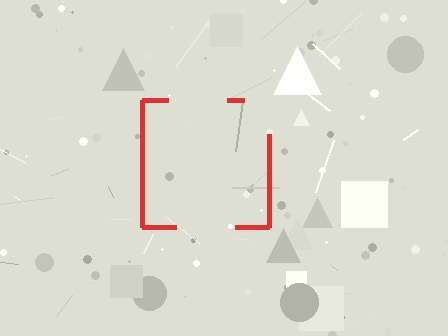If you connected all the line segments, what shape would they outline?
They would outline a square.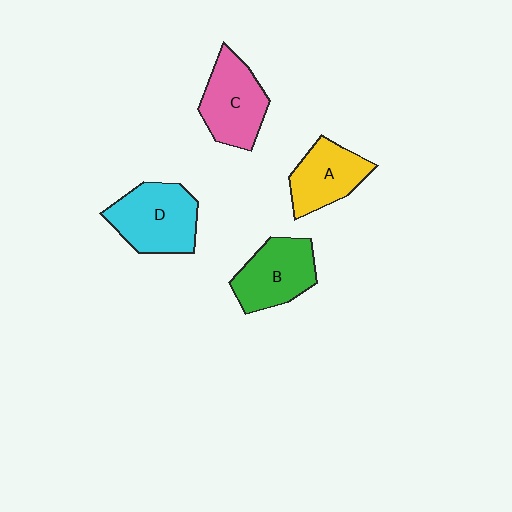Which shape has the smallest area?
Shape A (yellow).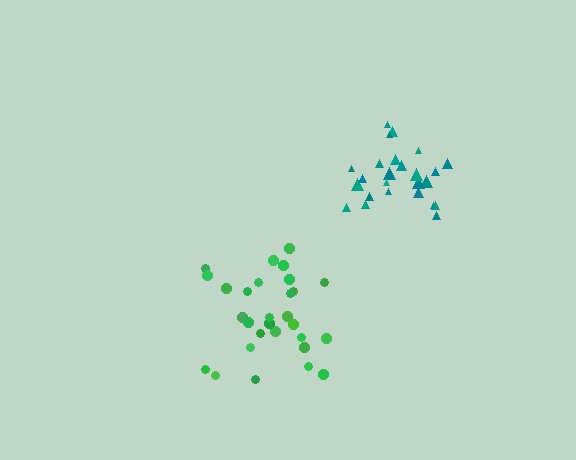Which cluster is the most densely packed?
Teal.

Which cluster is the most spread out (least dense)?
Green.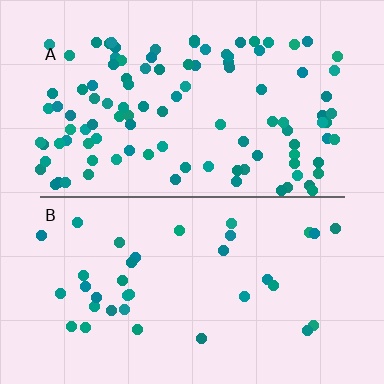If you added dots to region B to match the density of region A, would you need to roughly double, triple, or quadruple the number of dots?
Approximately triple.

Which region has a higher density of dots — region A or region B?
A (the top).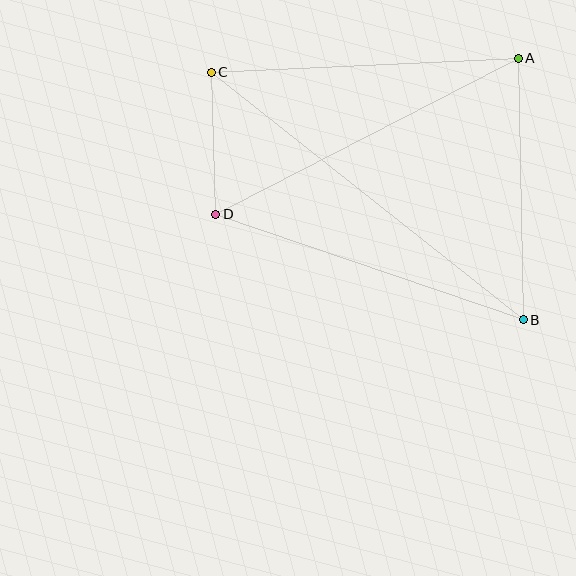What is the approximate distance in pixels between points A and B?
The distance between A and B is approximately 262 pixels.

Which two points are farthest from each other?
Points B and C are farthest from each other.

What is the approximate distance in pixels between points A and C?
The distance between A and C is approximately 307 pixels.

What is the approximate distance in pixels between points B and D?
The distance between B and D is approximately 325 pixels.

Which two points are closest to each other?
Points C and D are closest to each other.